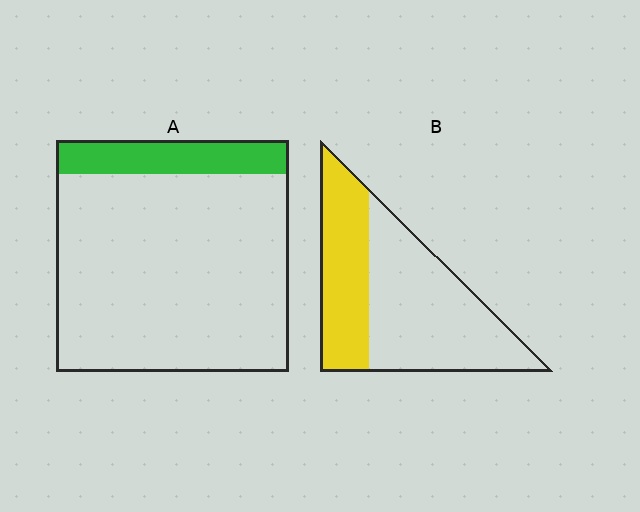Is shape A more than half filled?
No.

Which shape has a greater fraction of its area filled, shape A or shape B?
Shape B.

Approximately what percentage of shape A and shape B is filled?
A is approximately 15% and B is approximately 40%.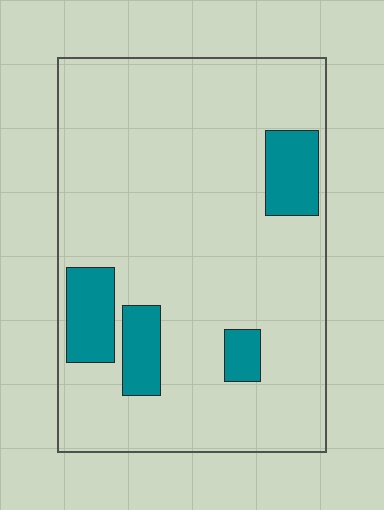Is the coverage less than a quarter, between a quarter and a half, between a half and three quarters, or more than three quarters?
Less than a quarter.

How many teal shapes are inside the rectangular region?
4.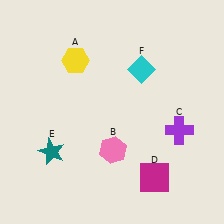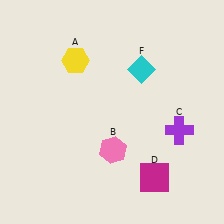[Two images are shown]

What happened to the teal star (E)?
The teal star (E) was removed in Image 2. It was in the bottom-left area of Image 1.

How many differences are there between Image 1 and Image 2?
There is 1 difference between the two images.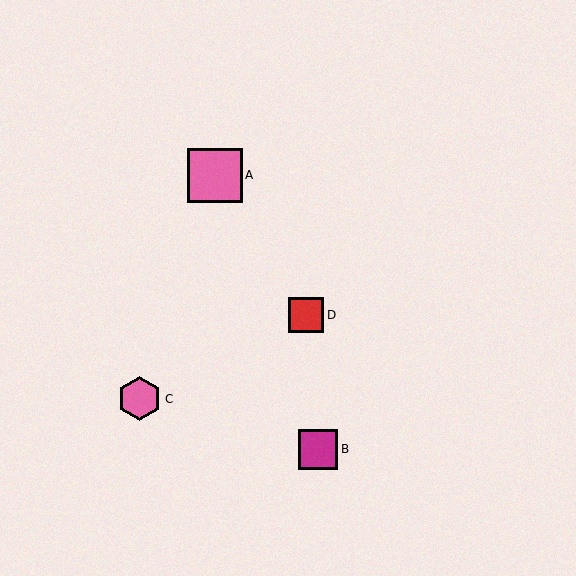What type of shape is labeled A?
Shape A is a pink square.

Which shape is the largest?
The pink square (labeled A) is the largest.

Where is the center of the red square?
The center of the red square is at (306, 315).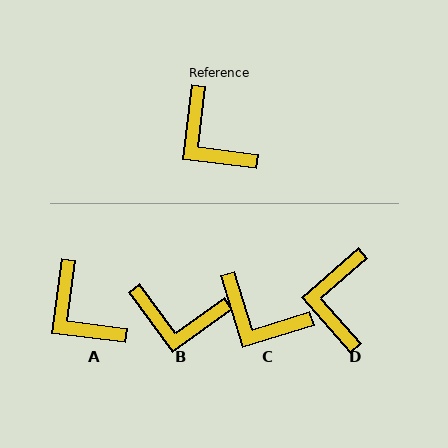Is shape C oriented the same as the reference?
No, it is off by about 24 degrees.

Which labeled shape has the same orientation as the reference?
A.